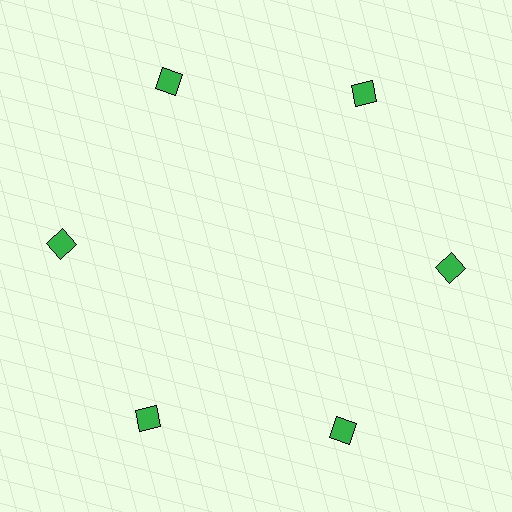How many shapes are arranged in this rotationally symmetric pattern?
There are 6 shapes, arranged in 6 groups of 1.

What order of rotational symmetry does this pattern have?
This pattern has 6-fold rotational symmetry.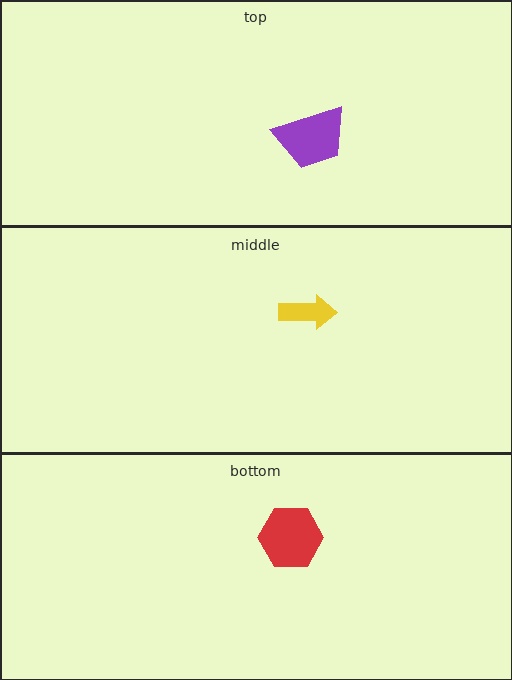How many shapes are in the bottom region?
1.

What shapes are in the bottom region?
The red hexagon.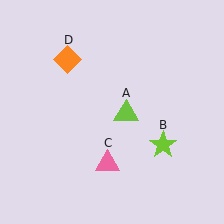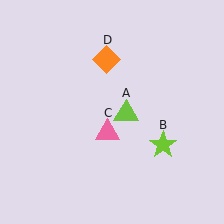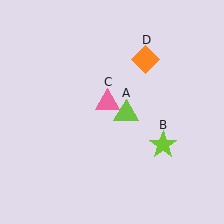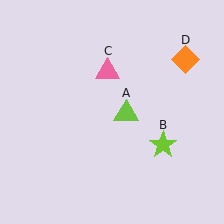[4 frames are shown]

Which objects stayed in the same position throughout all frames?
Lime triangle (object A) and lime star (object B) remained stationary.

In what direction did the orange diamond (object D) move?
The orange diamond (object D) moved right.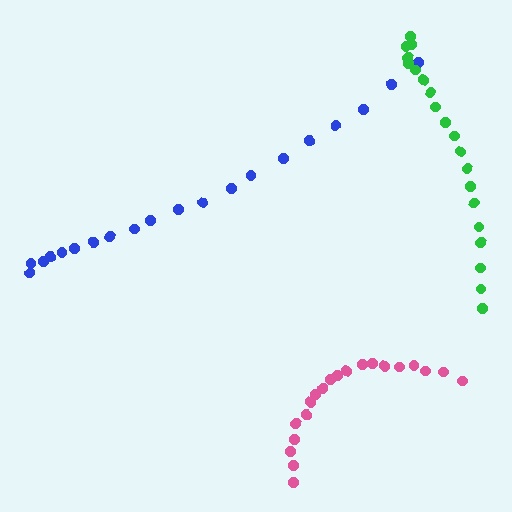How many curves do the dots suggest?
There are 3 distinct paths.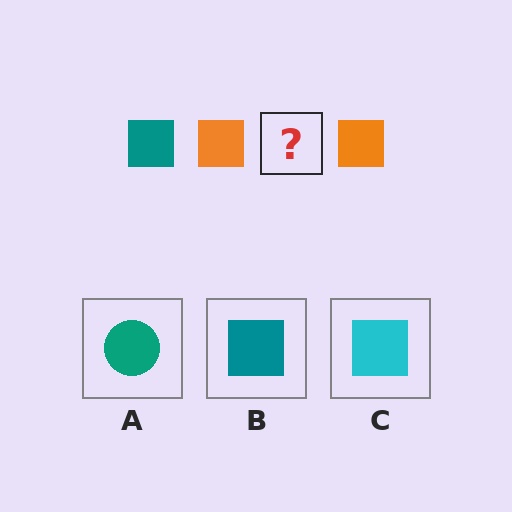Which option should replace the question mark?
Option B.